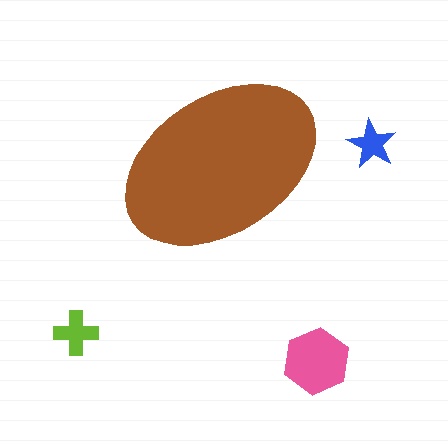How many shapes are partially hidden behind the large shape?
0 shapes are partially hidden.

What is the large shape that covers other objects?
A brown ellipse.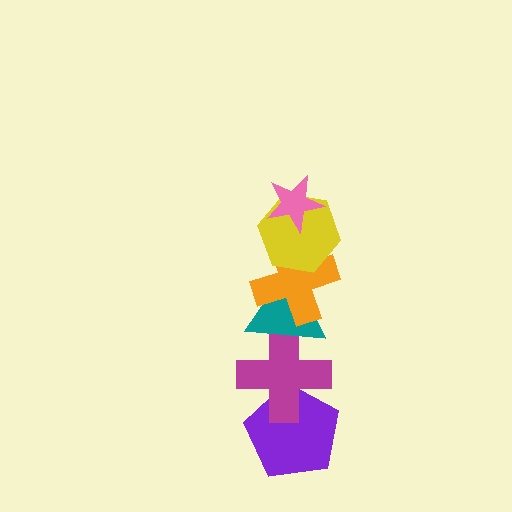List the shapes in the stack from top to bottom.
From top to bottom: the pink star, the yellow hexagon, the orange cross, the teal triangle, the magenta cross, the purple pentagon.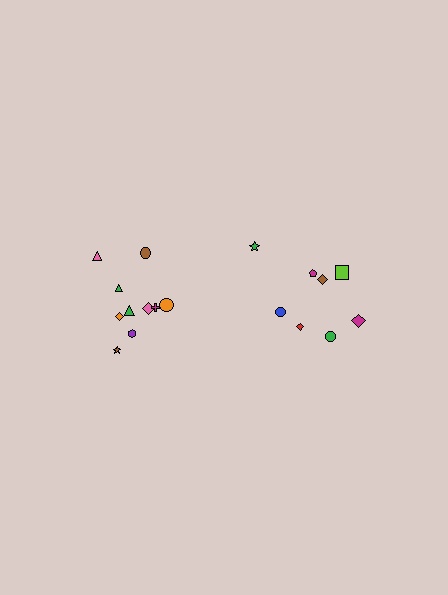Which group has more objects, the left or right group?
The left group.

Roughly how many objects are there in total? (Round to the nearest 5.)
Roughly 20 objects in total.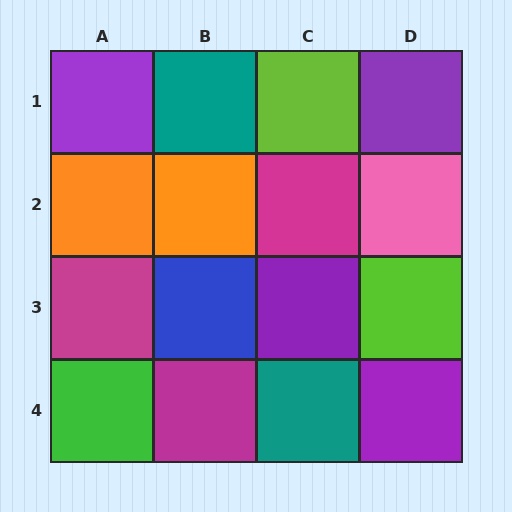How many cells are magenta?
3 cells are magenta.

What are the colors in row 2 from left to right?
Orange, orange, magenta, pink.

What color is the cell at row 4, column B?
Magenta.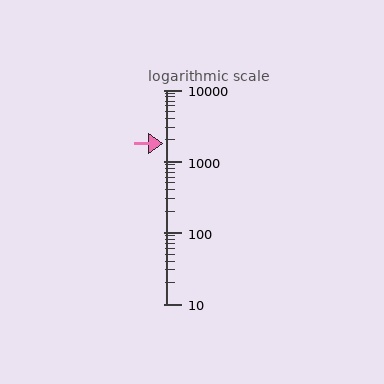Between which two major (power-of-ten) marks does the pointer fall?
The pointer is between 1000 and 10000.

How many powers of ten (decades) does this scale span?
The scale spans 3 decades, from 10 to 10000.